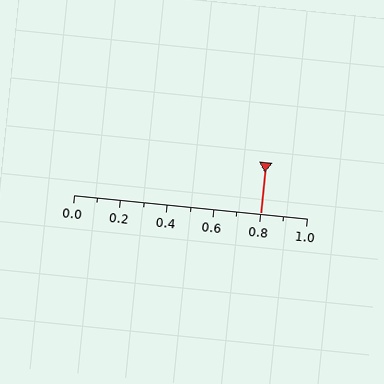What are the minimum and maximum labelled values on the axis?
The axis runs from 0.0 to 1.0.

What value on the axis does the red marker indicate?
The marker indicates approximately 0.8.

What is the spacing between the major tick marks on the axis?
The major ticks are spaced 0.2 apart.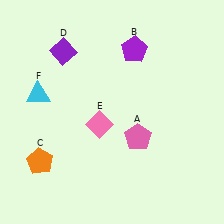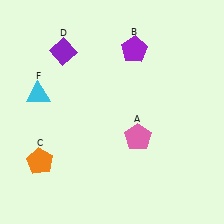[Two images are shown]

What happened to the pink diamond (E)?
The pink diamond (E) was removed in Image 2. It was in the bottom-left area of Image 1.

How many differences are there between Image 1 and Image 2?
There is 1 difference between the two images.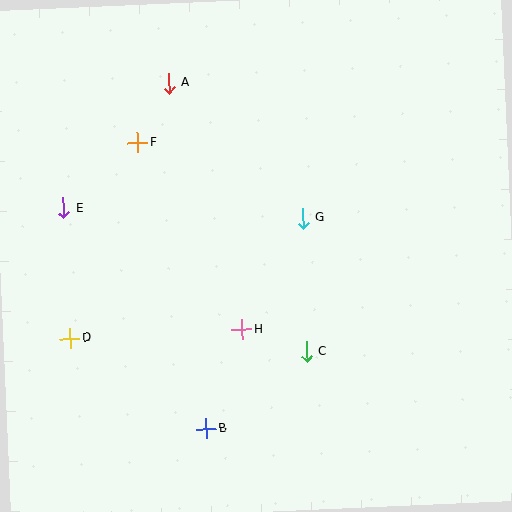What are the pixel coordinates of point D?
Point D is at (70, 338).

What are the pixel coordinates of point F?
Point F is at (138, 143).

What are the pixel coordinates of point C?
Point C is at (306, 351).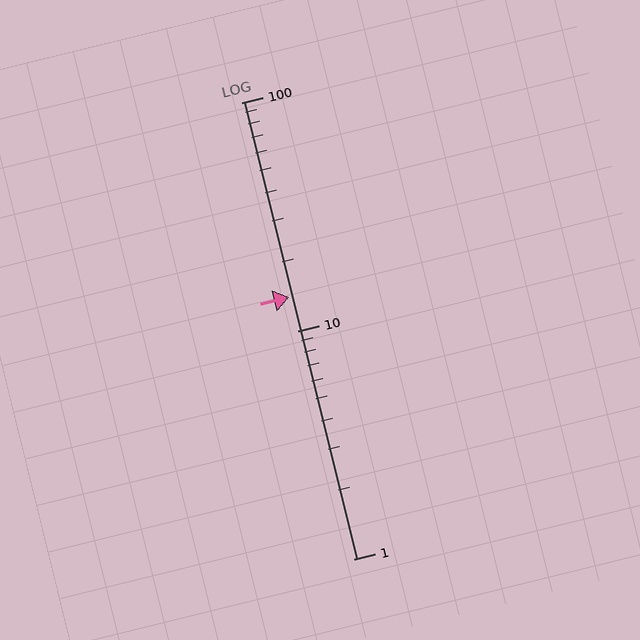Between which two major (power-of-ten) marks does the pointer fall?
The pointer is between 10 and 100.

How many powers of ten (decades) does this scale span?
The scale spans 2 decades, from 1 to 100.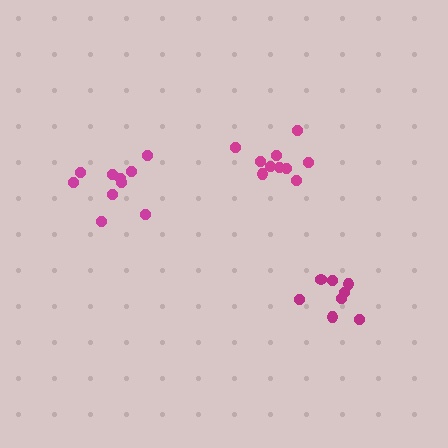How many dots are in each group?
Group 1: 8 dots, Group 2: 10 dots, Group 3: 10 dots (28 total).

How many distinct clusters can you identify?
There are 3 distinct clusters.